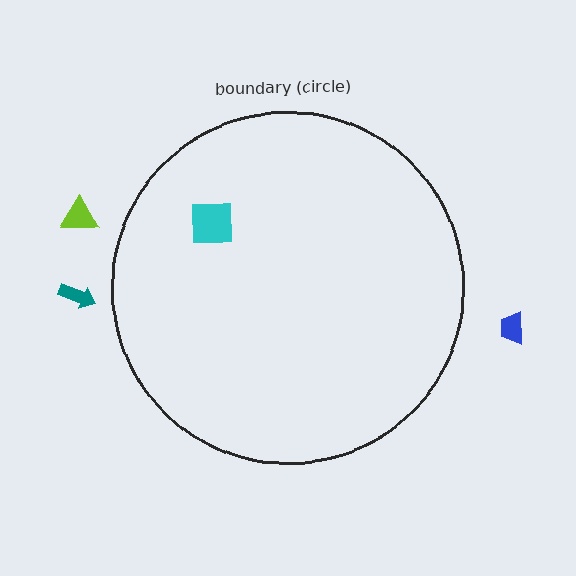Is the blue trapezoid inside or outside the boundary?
Outside.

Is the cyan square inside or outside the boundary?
Inside.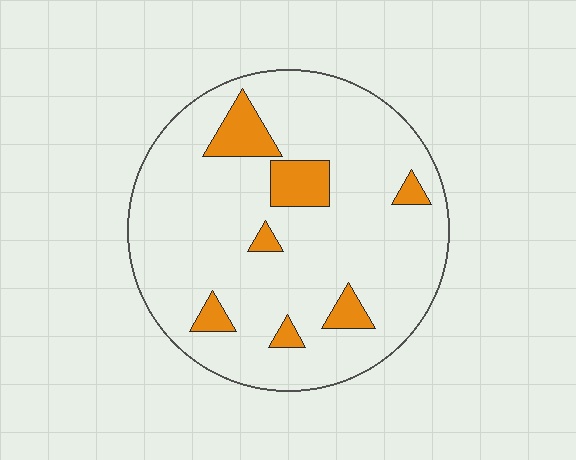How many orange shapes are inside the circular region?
7.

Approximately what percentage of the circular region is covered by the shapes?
Approximately 10%.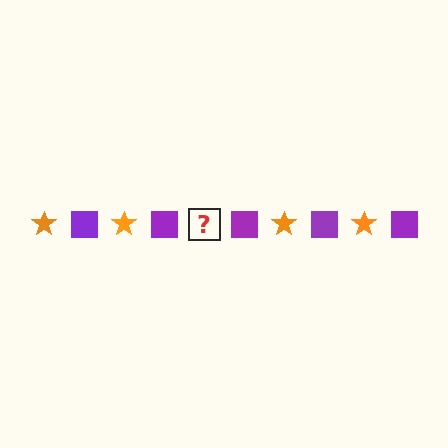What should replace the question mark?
The question mark should be replaced with an orange star.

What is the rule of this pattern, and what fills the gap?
The rule is that the pattern alternates between orange star and purple square. The gap should be filled with an orange star.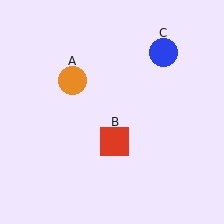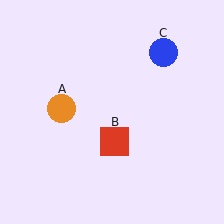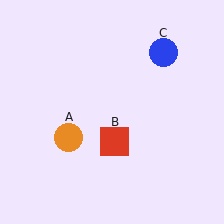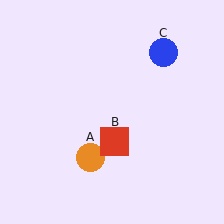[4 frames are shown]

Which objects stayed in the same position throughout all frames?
Red square (object B) and blue circle (object C) remained stationary.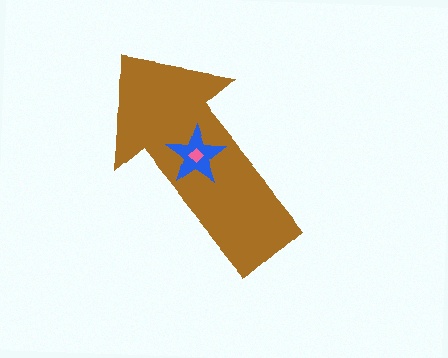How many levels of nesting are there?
3.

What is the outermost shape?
The brown arrow.